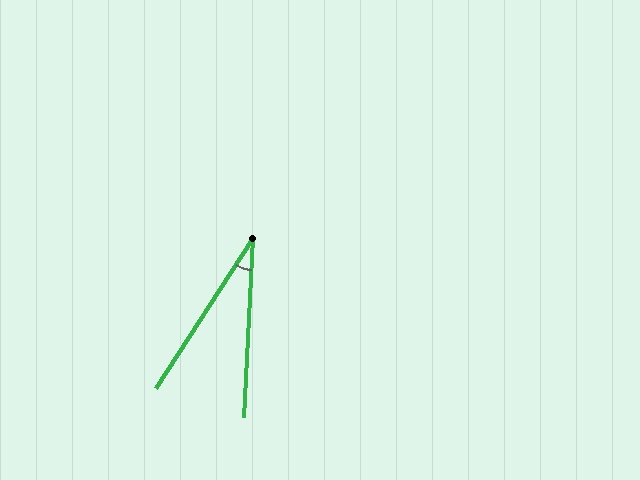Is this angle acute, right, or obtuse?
It is acute.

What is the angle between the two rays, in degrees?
Approximately 30 degrees.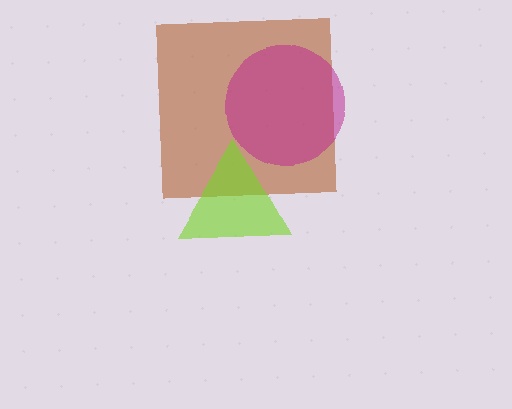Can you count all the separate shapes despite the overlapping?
Yes, there are 3 separate shapes.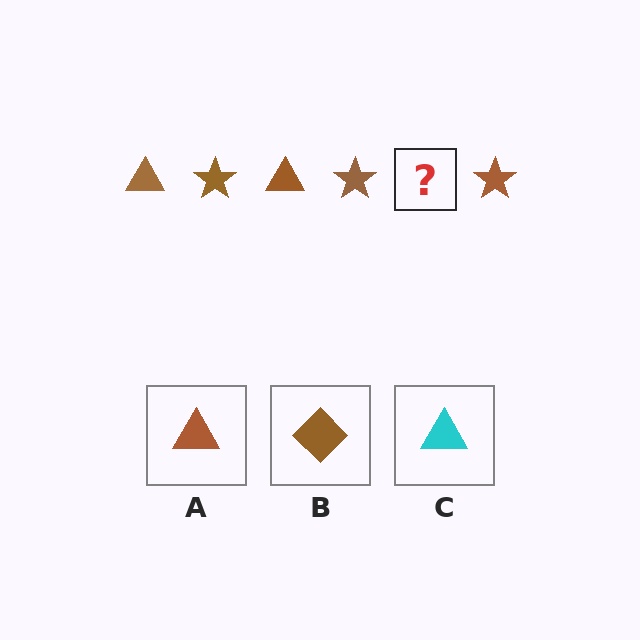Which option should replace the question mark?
Option A.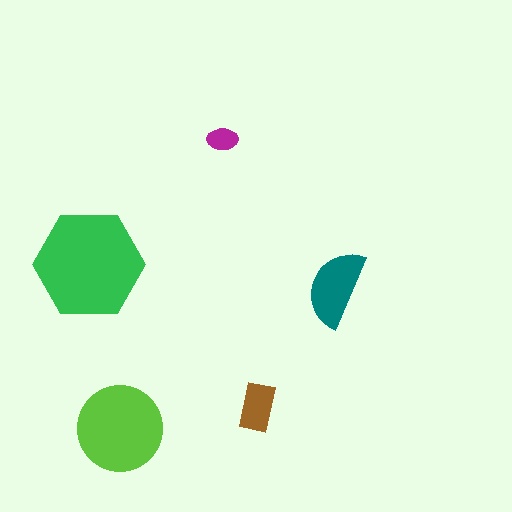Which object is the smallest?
The magenta ellipse.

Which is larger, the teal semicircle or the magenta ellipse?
The teal semicircle.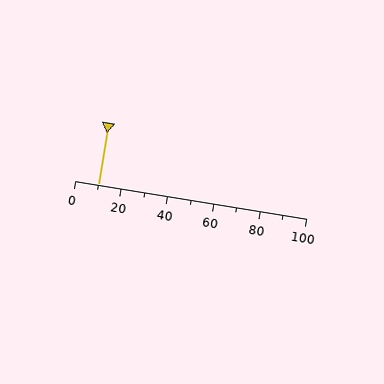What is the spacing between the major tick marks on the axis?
The major ticks are spaced 20 apart.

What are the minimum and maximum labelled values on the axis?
The axis runs from 0 to 100.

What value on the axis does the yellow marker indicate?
The marker indicates approximately 10.